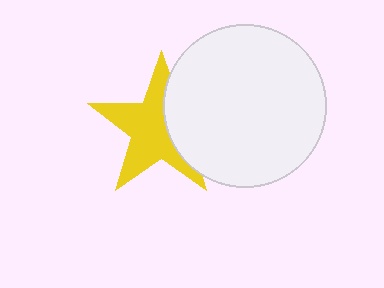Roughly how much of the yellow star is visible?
Most of it is visible (roughly 65%).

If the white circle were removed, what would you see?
You would see the complete yellow star.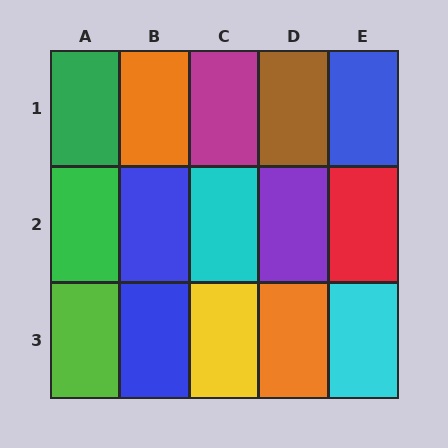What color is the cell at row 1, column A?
Green.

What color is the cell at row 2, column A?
Green.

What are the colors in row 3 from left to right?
Lime, blue, yellow, orange, cyan.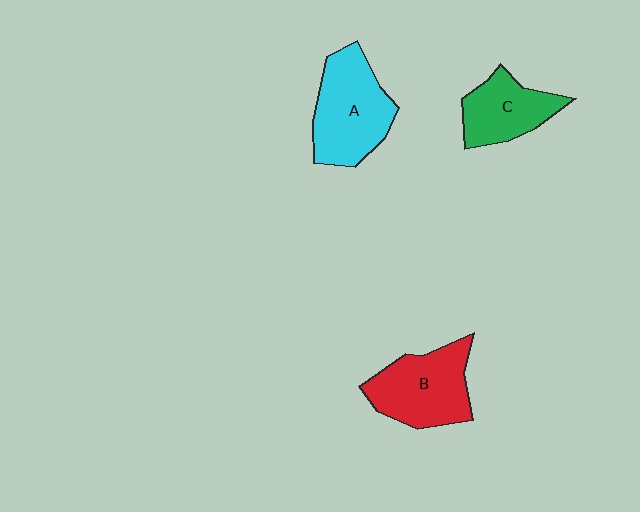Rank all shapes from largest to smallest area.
From largest to smallest: A (cyan), B (red), C (green).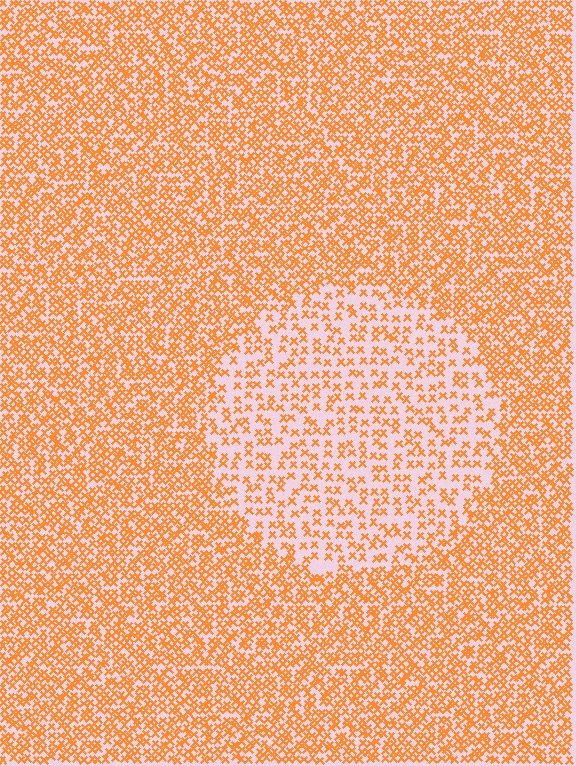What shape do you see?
I see a circle.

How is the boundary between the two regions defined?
The boundary is defined by a change in element density (approximately 2.1x ratio). All elements are the same color, size, and shape.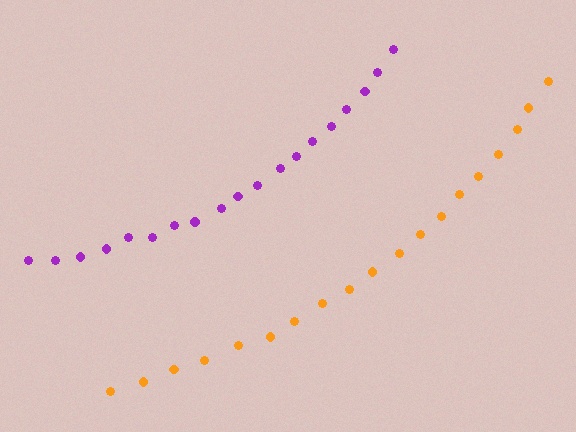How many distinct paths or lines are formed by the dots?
There are 2 distinct paths.